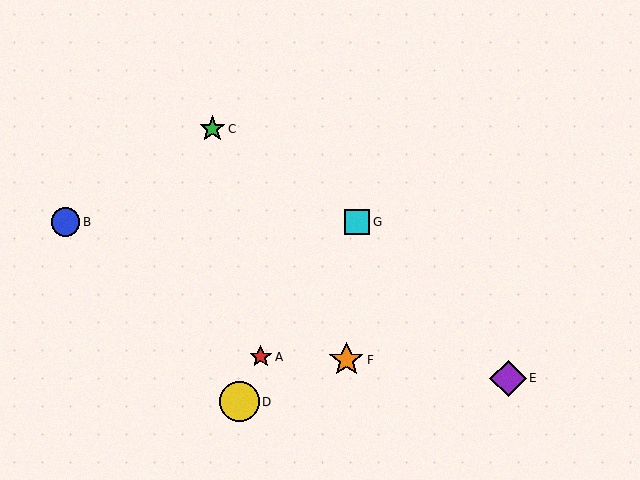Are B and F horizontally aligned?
No, B is at y≈222 and F is at y≈360.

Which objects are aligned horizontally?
Objects B, G are aligned horizontally.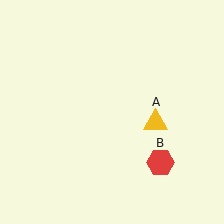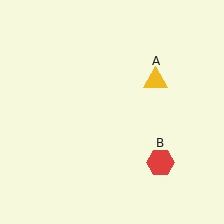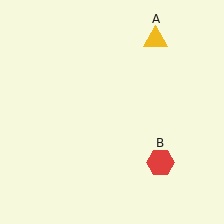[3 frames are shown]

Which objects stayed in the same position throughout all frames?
Red hexagon (object B) remained stationary.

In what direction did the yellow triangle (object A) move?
The yellow triangle (object A) moved up.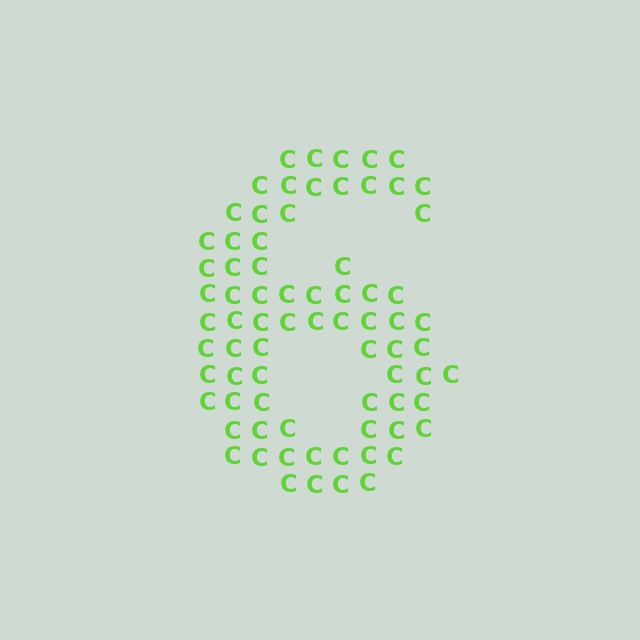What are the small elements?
The small elements are letter C's.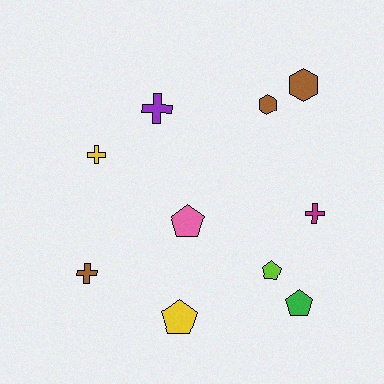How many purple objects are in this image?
There is 1 purple object.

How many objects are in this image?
There are 10 objects.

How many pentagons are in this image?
There are 4 pentagons.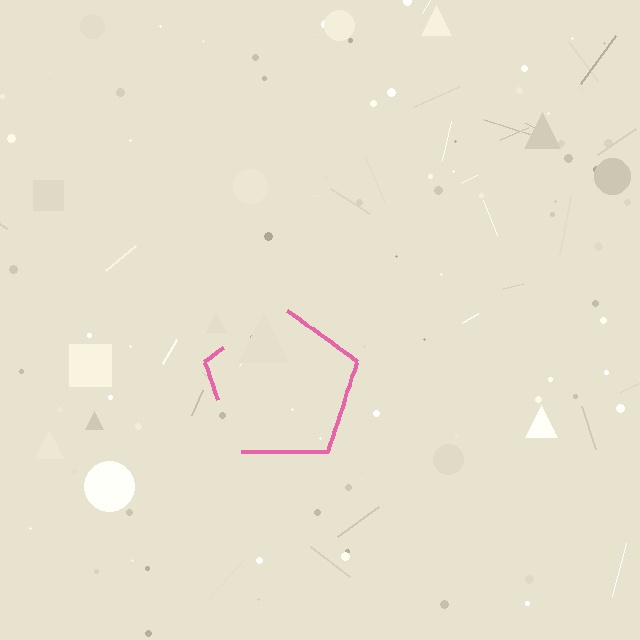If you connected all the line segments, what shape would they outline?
They would outline a pentagon.